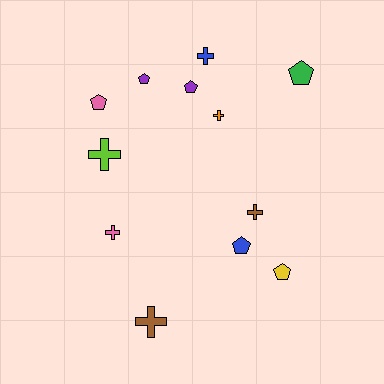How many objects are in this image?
There are 12 objects.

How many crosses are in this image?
There are 6 crosses.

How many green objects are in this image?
There is 1 green object.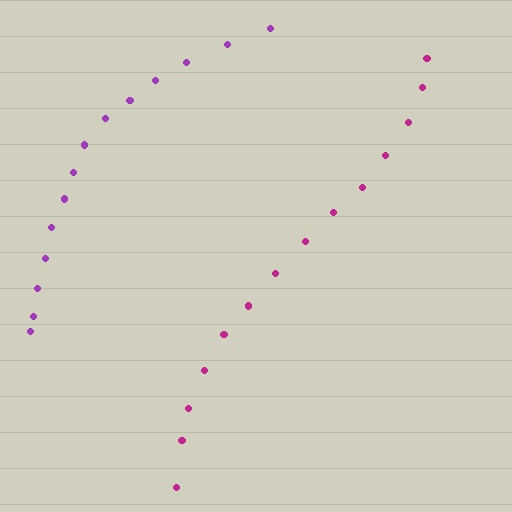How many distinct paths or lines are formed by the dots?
There are 2 distinct paths.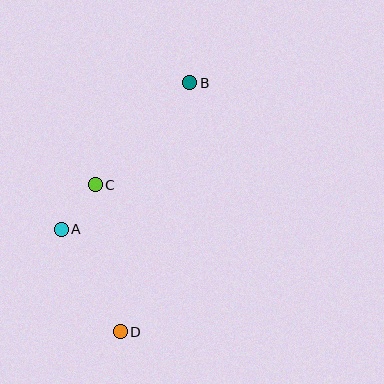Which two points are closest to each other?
Points A and C are closest to each other.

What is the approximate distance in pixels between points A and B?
The distance between A and B is approximately 195 pixels.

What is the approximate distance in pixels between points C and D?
The distance between C and D is approximately 149 pixels.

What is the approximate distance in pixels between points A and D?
The distance between A and D is approximately 118 pixels.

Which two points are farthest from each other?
Points B and D are farthest from each other.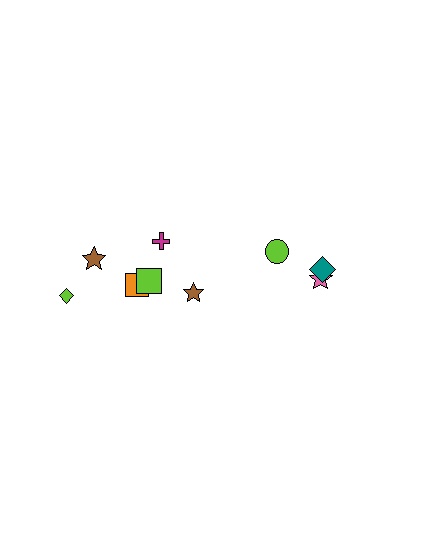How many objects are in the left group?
There are 6 objects.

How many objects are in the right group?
There are 4 objects.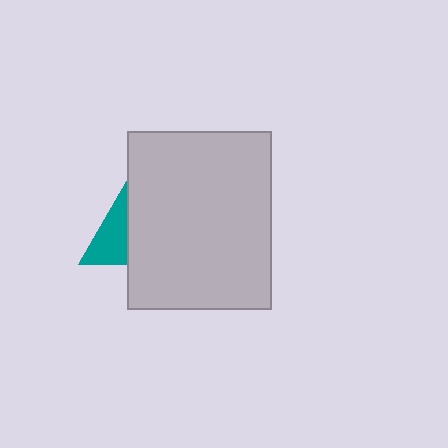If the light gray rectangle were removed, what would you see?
You would see the complete teal triangle.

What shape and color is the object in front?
The object in front is a light gray rectangle.